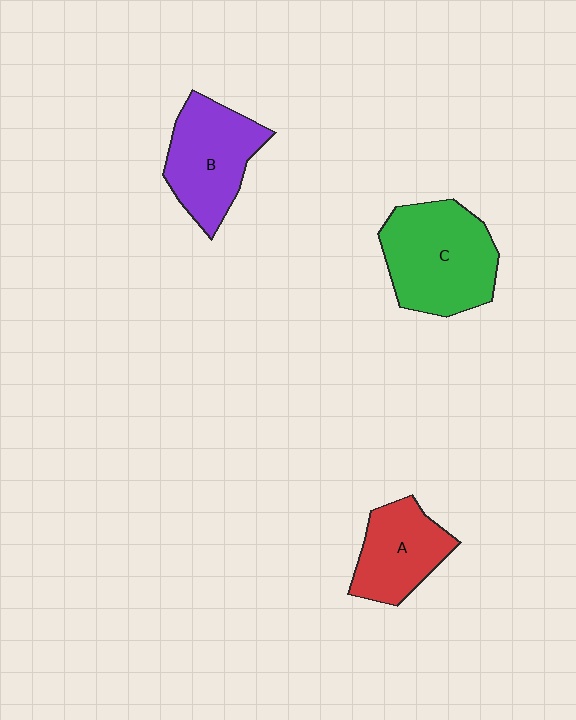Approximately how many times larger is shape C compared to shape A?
Approximately 1.5 times.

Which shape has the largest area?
Shape C (green).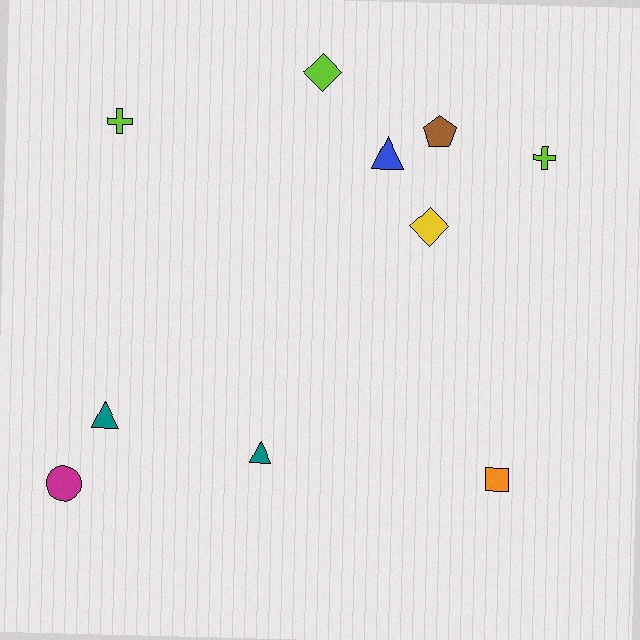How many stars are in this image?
There are no stars.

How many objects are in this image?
There are 10 objects.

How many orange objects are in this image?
There is 1 orange object.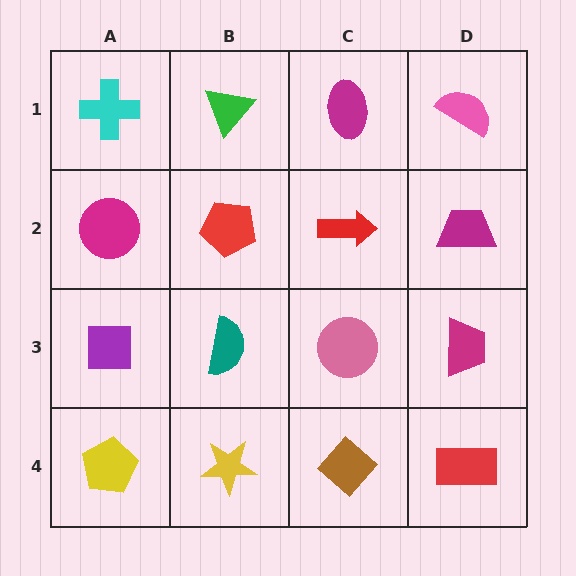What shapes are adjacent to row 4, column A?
A purple square (row 3, column A), a yellow star (row 4, column B).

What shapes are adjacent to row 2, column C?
A magenta ellipse (row 1, column C), a pink circle (row 3, column C), a red pentagon (row 2, column B), a magenta trapezoid (row 2, column D).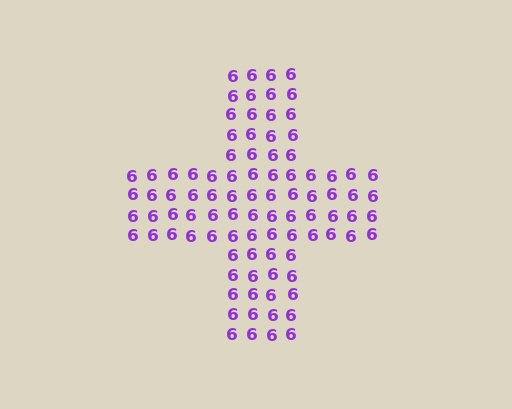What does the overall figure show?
The overall figure shows a cross.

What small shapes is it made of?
It is made of small digit 6's.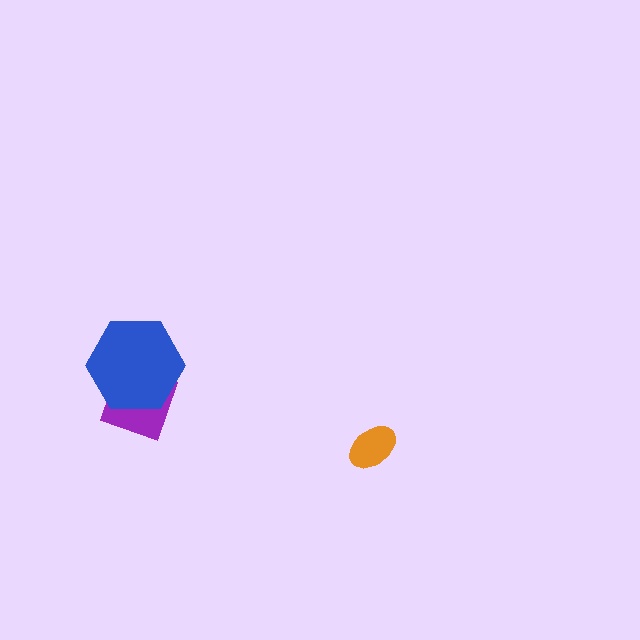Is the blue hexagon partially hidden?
No, no other shape covers it.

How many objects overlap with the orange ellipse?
0 objects overlap with the orange ellipse.